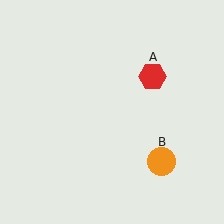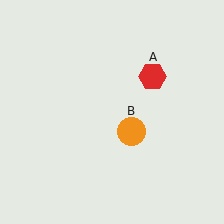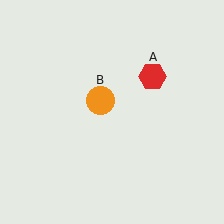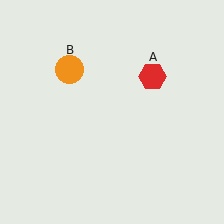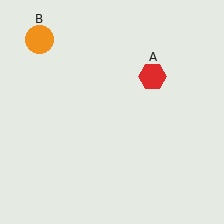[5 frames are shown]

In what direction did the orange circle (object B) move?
The orange circle (object B) moved up and to the left.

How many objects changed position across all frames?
1 object changed position: orange circle (object B).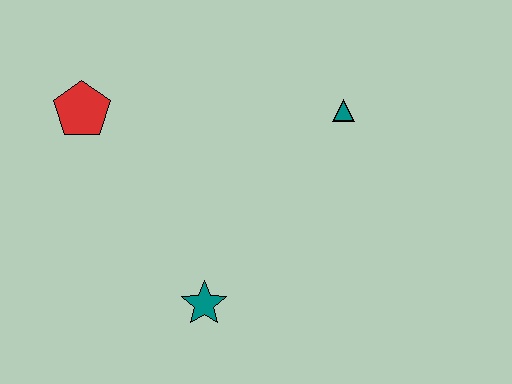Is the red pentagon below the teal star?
No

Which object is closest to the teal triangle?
The teal star is closest to the teal triangle.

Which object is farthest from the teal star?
The teal triangle is farthest from the teal star.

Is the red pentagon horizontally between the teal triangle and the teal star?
No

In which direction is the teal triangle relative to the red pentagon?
The teal triangle is to the right of the red pentagon.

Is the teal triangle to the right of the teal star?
Yes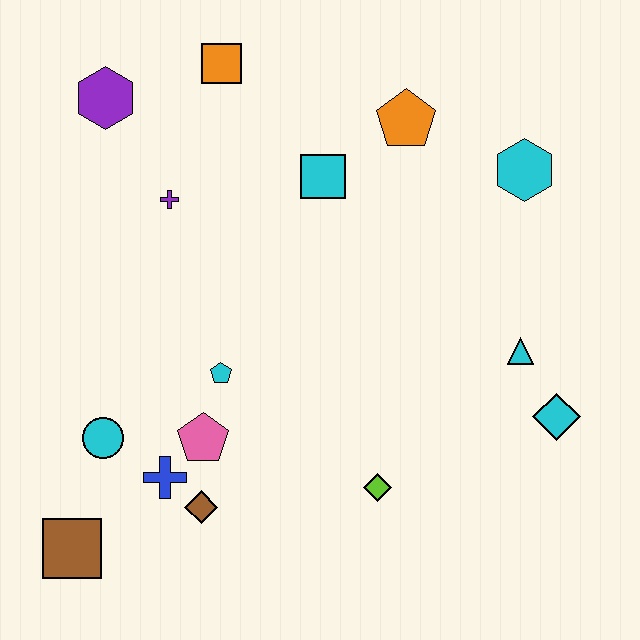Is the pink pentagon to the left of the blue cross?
No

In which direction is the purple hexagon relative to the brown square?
The purple hexagon is above the brown square.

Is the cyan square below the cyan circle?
No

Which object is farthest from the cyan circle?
The cyan hexagon is farthest from the cyan circle.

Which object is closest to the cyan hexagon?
The orange pentagon is closest to the cyan hexagon.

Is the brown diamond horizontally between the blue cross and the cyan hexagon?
Yes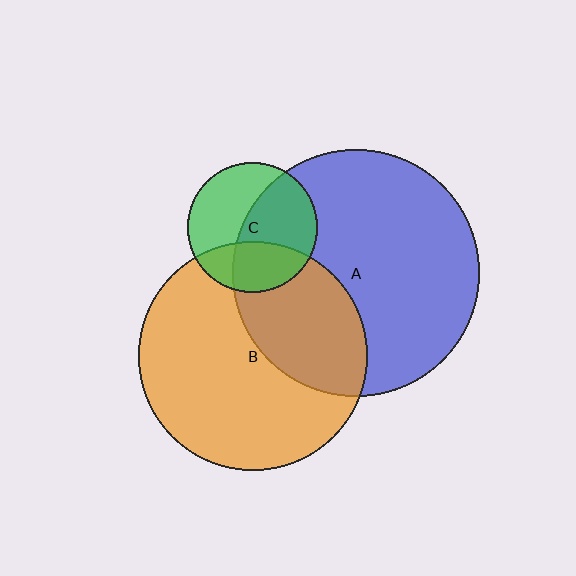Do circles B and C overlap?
Yes.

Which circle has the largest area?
Circle A (blue).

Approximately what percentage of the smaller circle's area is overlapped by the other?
Approximately 30%.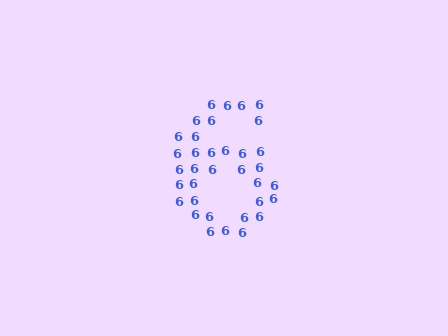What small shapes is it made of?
It is made of small digit 6's.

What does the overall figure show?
The overall figure shows the digit 6.